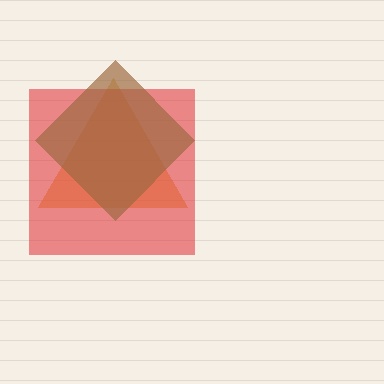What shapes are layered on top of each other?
The layered shapes are: an orange triangle, a red square, a brown diamond.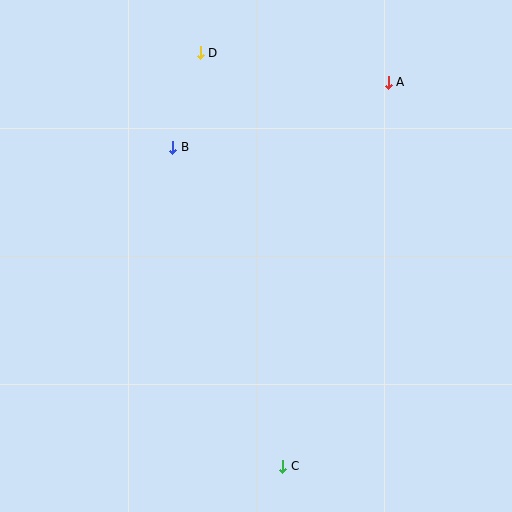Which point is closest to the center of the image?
Point B at (173, 148) is closest to the center.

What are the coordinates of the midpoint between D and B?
The midpoint between D and B is at (186, 100).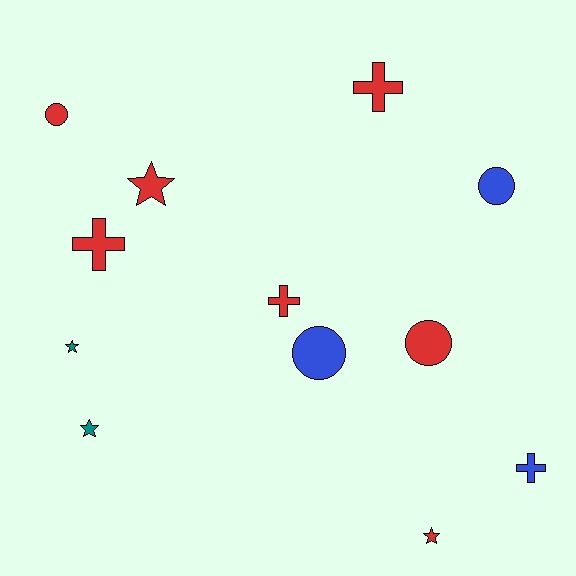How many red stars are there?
There are 2 red stars.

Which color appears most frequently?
Red, with 7 objects.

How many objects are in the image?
There are 12 objects.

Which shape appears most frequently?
Star, with 4 objects.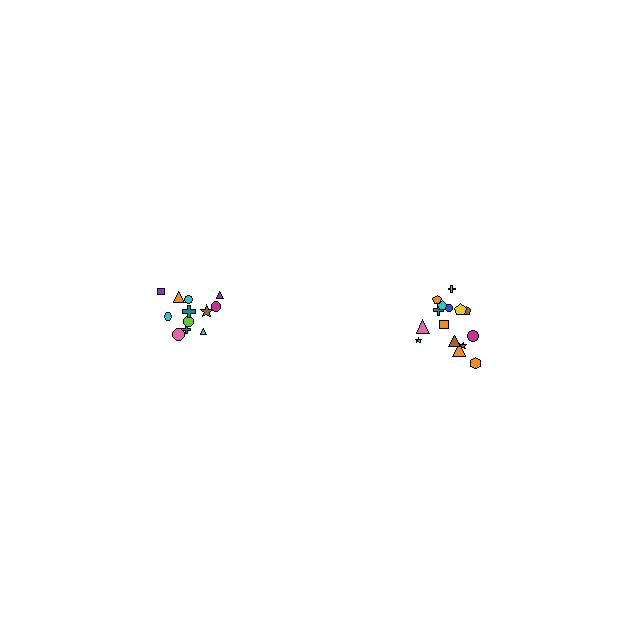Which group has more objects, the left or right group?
The right group.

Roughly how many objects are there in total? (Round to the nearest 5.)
Roughly 25 objects in total.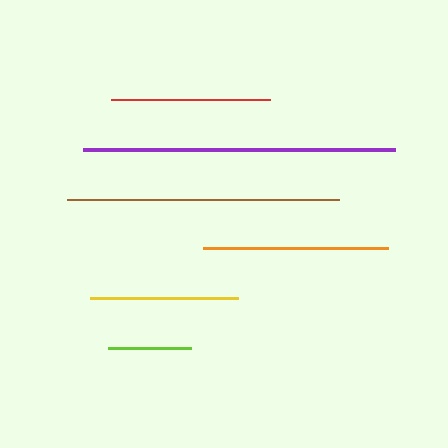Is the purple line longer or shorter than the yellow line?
The purple line is longer than the yellow line.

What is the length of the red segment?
The red segment is approximately 159 pixels long.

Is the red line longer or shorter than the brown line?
The brown line is longer than the red line.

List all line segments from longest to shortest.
From longest to shortest: purple, brown, orange, red, yellow, lime.